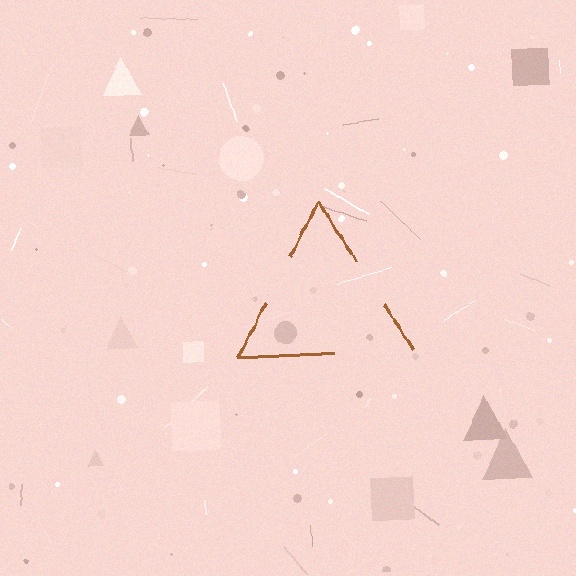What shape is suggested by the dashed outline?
The dashed outline suggests a triangle.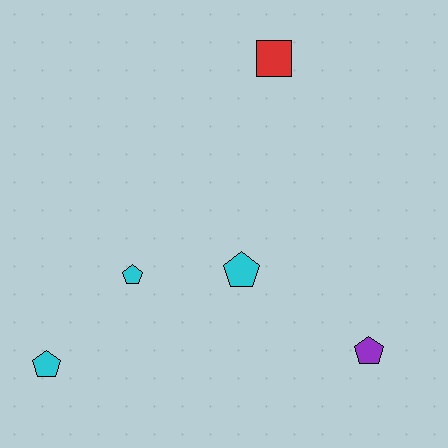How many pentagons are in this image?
There are 4 pentagons.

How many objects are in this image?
There are 5 objects.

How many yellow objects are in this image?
There are no yellow objects.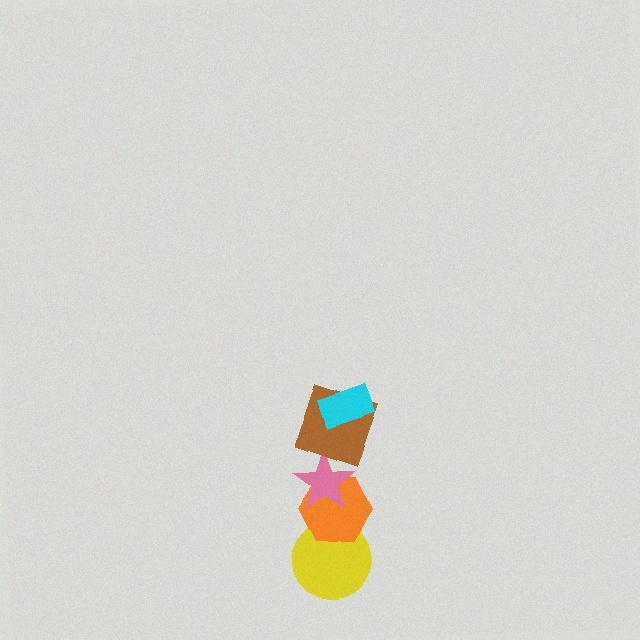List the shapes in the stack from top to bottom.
From top to bottom: the cyan rectangle, the brown square, the pink star, the orange hexagon, the yellow circle.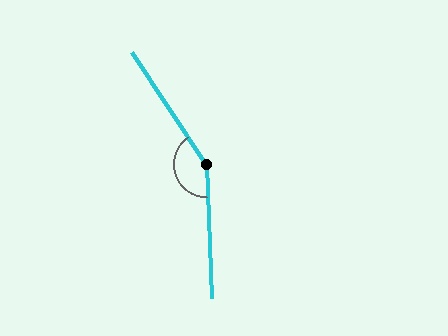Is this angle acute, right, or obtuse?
It is obtuse.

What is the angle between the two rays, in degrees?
Approximately 149 degrees.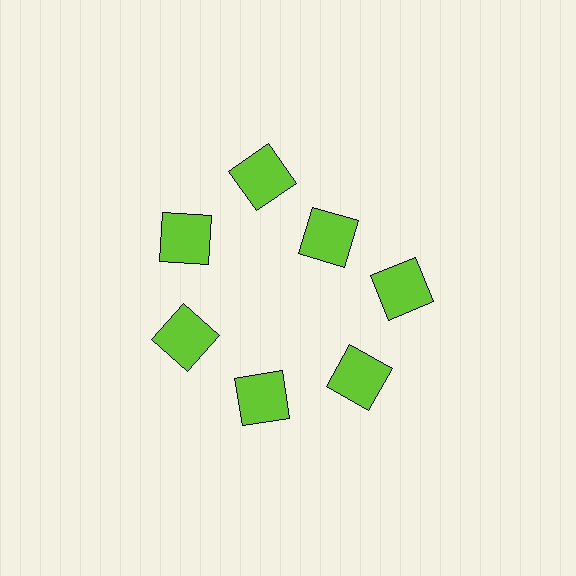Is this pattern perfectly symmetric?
No. The 7 lime squares are arranged in a ring, but one element near the 1 o'clock position is pulled inward toward the center, breaking the 7-fold rotational symmetry.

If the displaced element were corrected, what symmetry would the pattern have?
It would have 7-fold rotational symmetry — the pattern would map onto itself every 51 degrees.